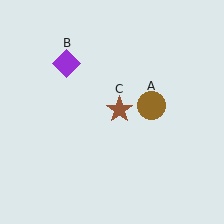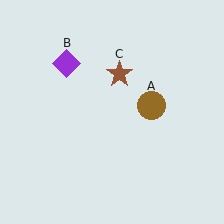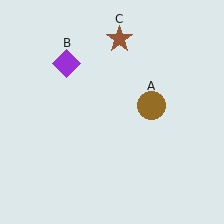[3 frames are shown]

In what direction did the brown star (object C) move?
The brown star (object C) moved up.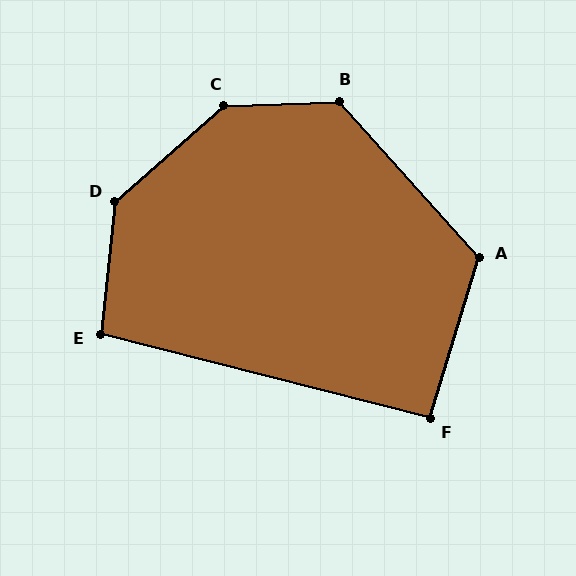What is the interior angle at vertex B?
Approximately 130 degrees (obtuse).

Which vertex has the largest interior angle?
C, at approximately 141 degrees.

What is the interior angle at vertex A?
Approximately 122 degrees (obtuse).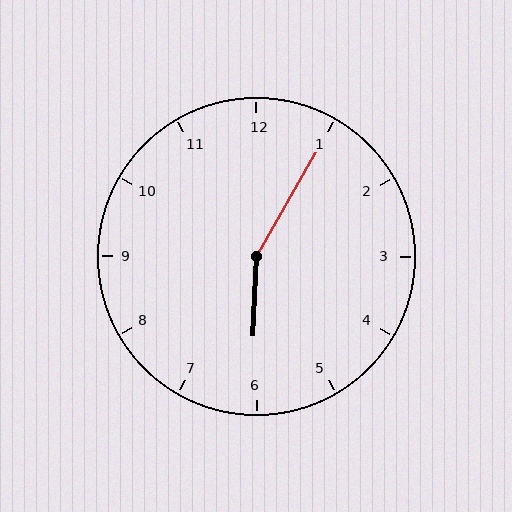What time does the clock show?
6:05.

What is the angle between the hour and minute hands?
Approximately 152 degrees.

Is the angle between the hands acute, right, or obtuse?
It is obtuse.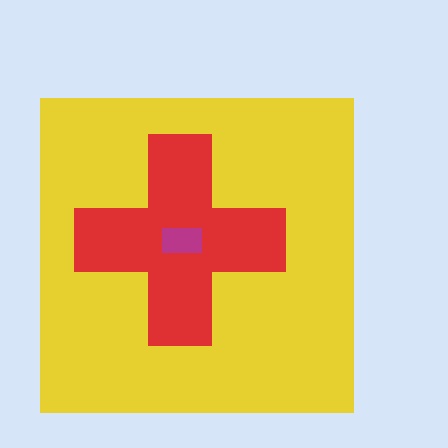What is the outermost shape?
The yellow square.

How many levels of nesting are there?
3.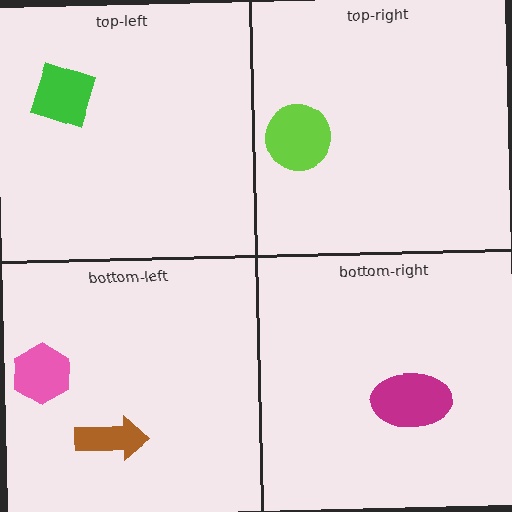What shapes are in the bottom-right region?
The magenta ellipse.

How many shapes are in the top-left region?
1.